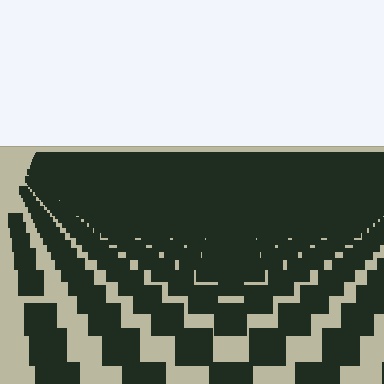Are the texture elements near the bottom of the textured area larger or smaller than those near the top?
Larger. Near the bottom, elements are closer to the viewer and appear at a bigger on-screen size.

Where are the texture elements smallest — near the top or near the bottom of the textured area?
Near the top.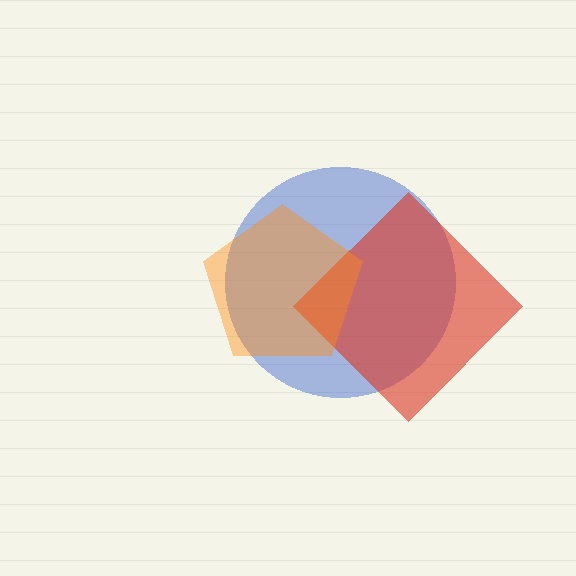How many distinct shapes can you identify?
There are 3 distinct shapes: a blue circle, a red diamond, an orange pentagon.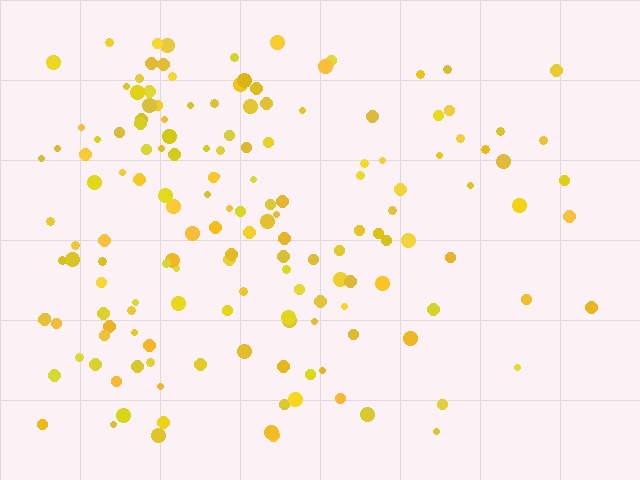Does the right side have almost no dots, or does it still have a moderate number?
Still a moderate number, just noticeably fewer than the left.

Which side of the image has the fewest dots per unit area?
The right.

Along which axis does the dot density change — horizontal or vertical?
Horizontal.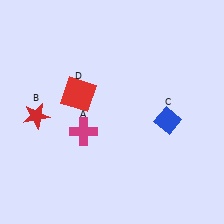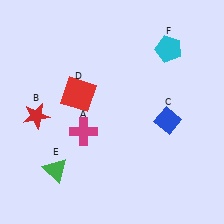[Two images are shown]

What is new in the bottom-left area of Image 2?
A green triangle (E) was added in the bottom-left area of Image 2.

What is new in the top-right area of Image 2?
A cyan pentagon (F) was added in the top-right area of Image 2.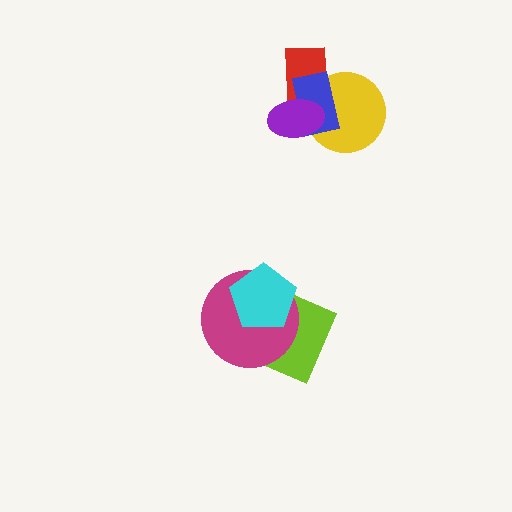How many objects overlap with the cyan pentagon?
2 objects overlap with the cyan pentagon.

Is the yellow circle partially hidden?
Yes, it is partially covered by another shape.